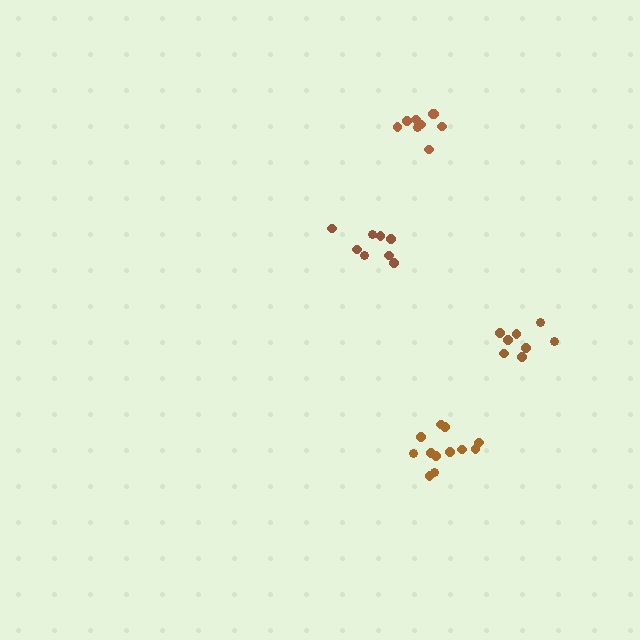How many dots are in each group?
Group 1: 9 dots, Group 2: 12 dots, Group 3: 8 dots, Group 4: 8 dots (37 total).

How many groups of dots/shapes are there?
There are 4 groups.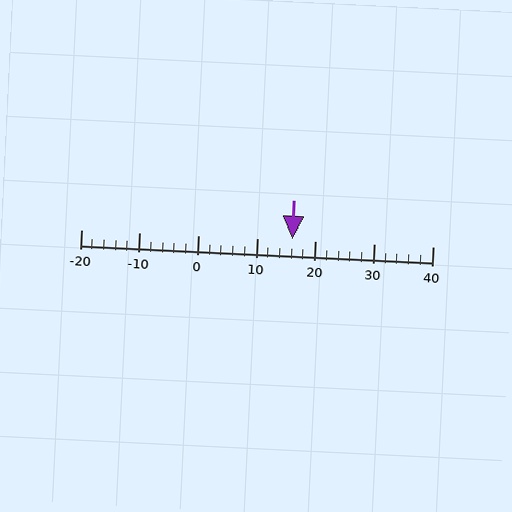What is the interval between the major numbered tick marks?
The major tick marks are spaced 10 units apart.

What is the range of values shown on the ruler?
The ruler shows values from -20 to 40.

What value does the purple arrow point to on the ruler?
The purple arrow points to approximately 16.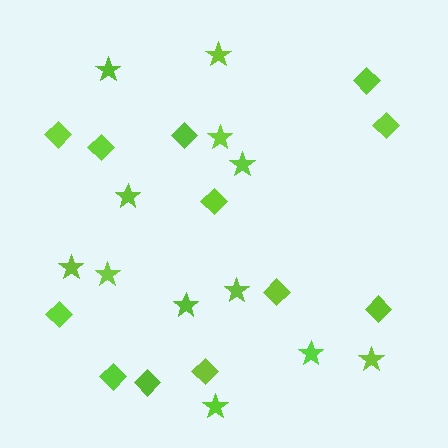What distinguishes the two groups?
There are 2 groups: one group of stars (12) and one group of diamonds (12).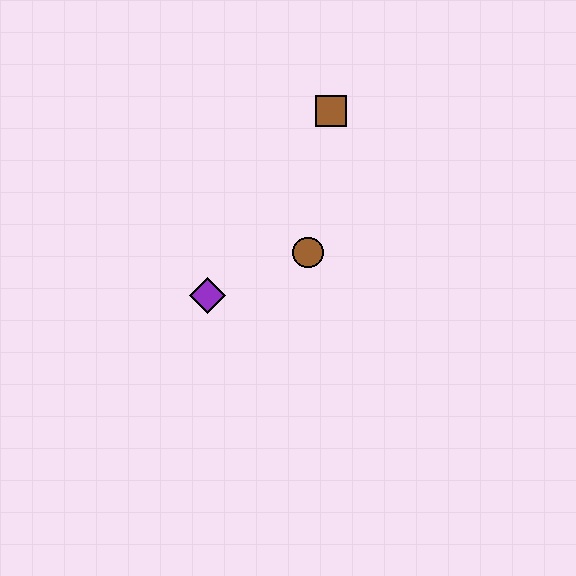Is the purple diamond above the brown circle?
No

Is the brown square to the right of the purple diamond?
Yes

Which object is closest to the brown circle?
The purple diamond is closest to the brown circle.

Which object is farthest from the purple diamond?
The brown square is farthest from the purple diamond.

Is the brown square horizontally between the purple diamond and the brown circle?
No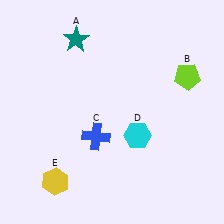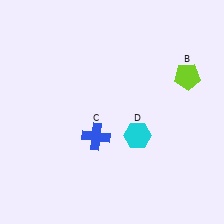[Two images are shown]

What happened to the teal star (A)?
The teal star (A) was removed in Image 2. It was in the top-left area of Image 1.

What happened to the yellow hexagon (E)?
The yellow hexagon (E) was removed in Image 2. It was in the bottom-left area of Image 1.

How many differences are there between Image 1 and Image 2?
There are 2 differences between the two images.